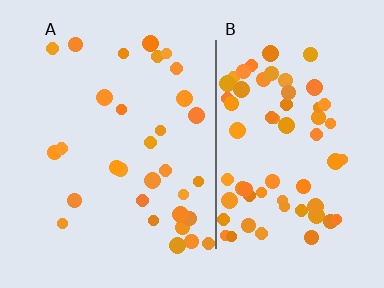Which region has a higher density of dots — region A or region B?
B (the right).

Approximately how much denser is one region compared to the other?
Approximately 2.1× — region B over region A.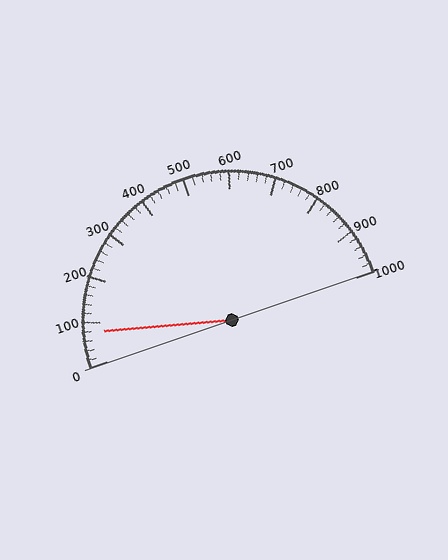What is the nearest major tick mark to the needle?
The nearest major tick mark is 100.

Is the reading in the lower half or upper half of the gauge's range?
The reading is in the lower half of the range (0 to 1000).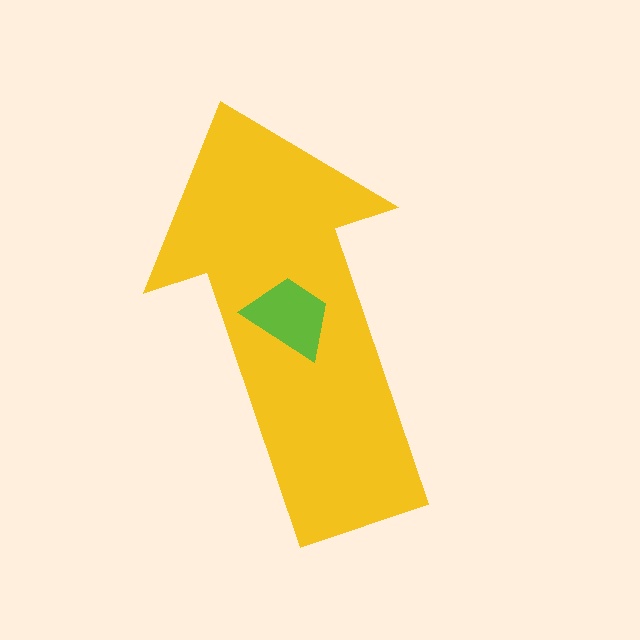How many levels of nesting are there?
2.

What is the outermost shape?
The yellow arrow.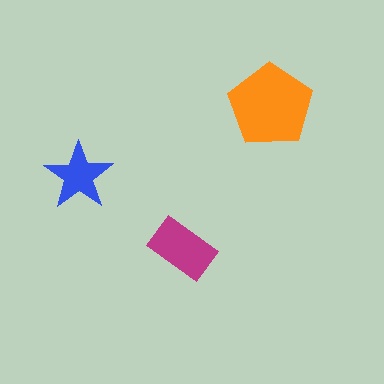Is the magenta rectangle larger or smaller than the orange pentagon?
Smaller.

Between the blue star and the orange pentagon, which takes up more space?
The orange pentagon.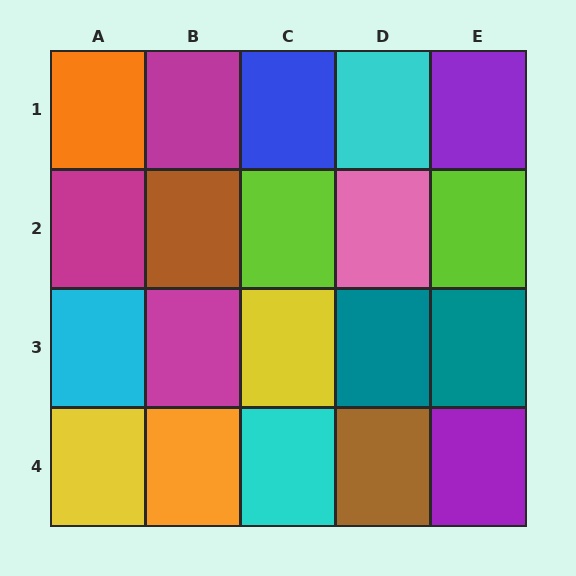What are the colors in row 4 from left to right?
Yellow, orange, cyan, brown, purple.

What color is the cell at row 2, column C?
Lime.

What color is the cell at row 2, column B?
Brown.